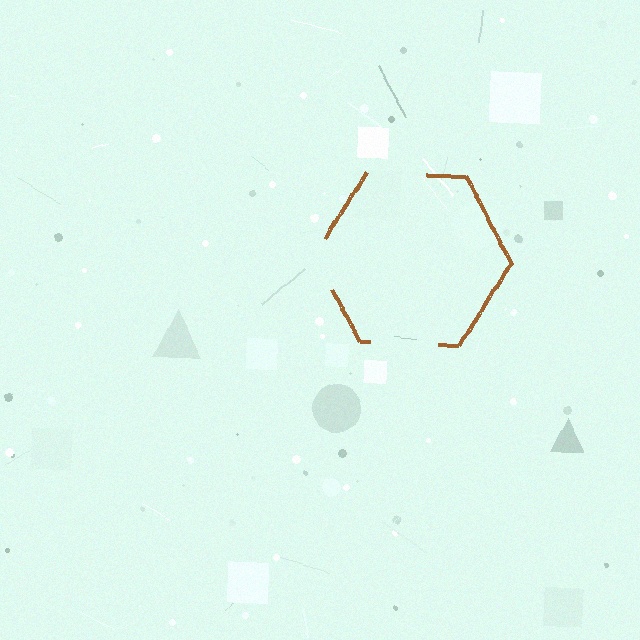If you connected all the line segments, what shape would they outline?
They would outline a hexagon.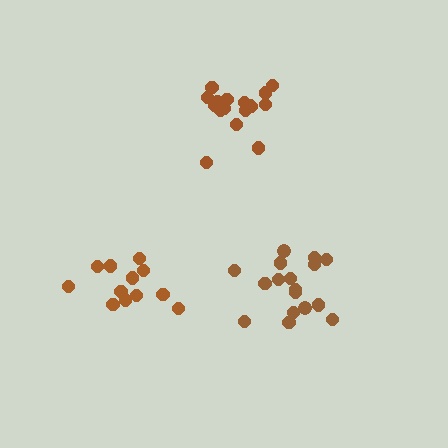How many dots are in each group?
Group 1: 17 dots, Group 2: 17 dots, Group 3: 12 dots (46 total).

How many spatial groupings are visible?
There are 3 spatial groupings.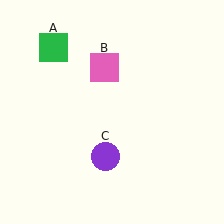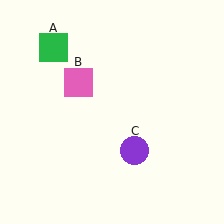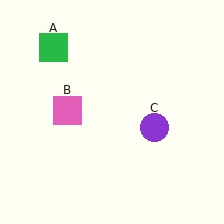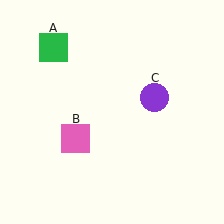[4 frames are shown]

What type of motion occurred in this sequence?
The pink square (object B), purple circle (object C) rotated counterclockwise around the center of the scene.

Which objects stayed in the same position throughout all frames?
Green square (object A) remained stationary.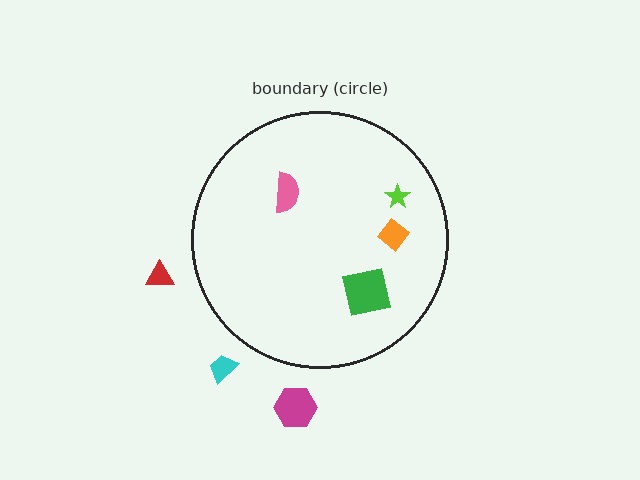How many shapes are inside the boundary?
4 inside, 3 outside.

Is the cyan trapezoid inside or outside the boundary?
Outside.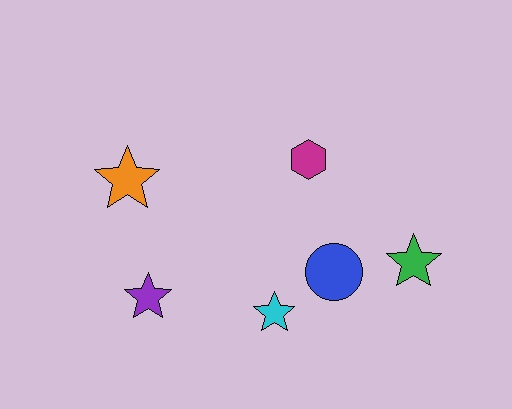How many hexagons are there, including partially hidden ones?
There is 1 hexagon.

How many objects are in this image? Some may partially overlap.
There are 6 objects.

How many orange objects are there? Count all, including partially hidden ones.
There is 1 orange object.